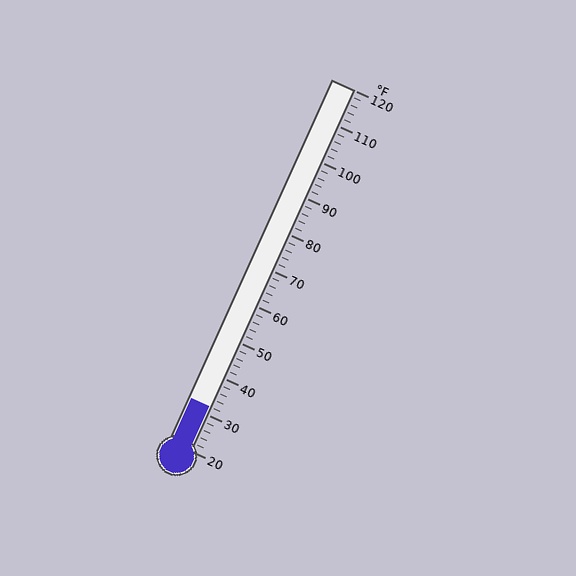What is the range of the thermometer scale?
The thermometer scale ranges from 20°F to 120°F.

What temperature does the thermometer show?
The thermometer shows approximately 32°F.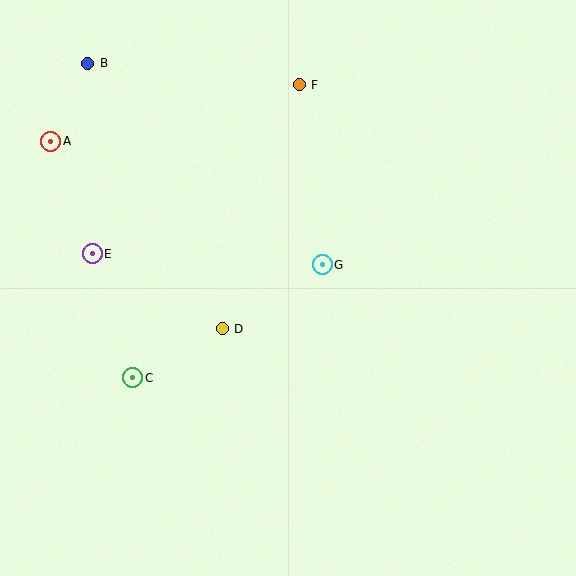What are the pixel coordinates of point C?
Point C is at (133, 378).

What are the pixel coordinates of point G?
Point G is at (322, 265).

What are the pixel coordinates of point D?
Point D is at (222, 329).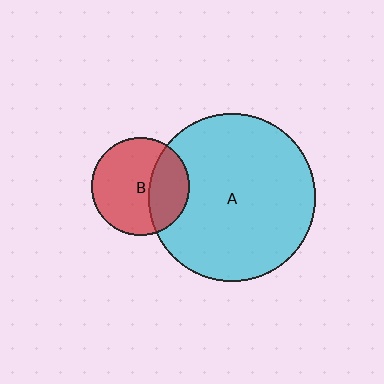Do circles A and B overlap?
Yes.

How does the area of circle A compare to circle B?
Approximately 2.9 times.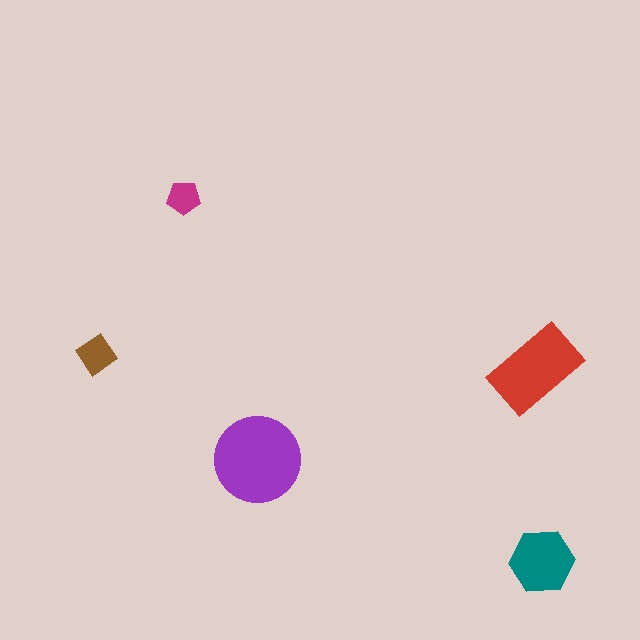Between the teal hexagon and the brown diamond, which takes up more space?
The teal hexagon.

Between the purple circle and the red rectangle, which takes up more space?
The purple circle.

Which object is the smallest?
The magenta pentagon.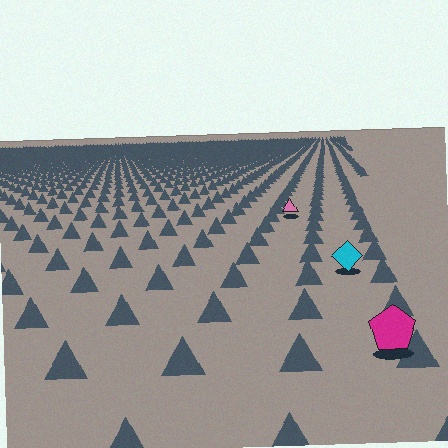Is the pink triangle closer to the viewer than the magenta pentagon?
No. The magenta pentagon is closer — you can tell from the texture gradient: the ground texture is coarser near it.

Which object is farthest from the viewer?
The pink triangle is farthest from the viewer. It appears smaller and the ground texture around it is denser.